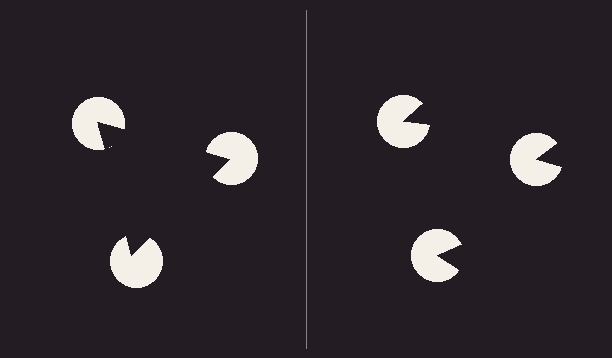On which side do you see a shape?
An illusory triangle appears on the left side. On the right side the wedge cuts are rotated, so no coherent shape forms.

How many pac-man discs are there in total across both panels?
6 — 3 on each side.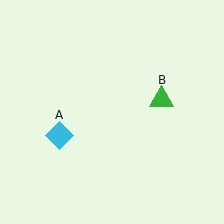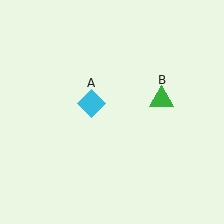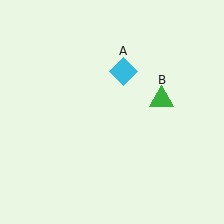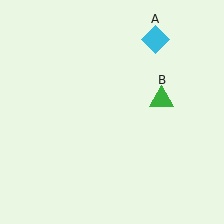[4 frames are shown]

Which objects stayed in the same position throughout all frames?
Green triangle (object B) remained stationary.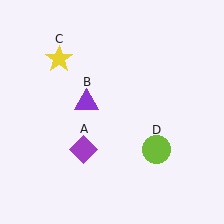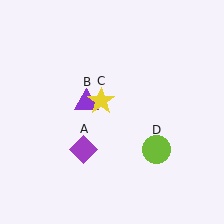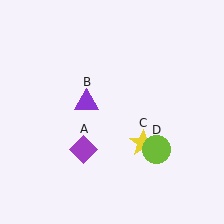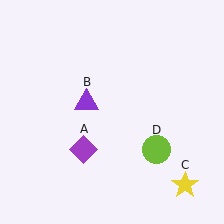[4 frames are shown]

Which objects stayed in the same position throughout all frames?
Purple diamond (object A) and purple triangle (object B) and lime circle (object D) remained stationary.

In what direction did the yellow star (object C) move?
The yellow star (object C) moved down and to the right.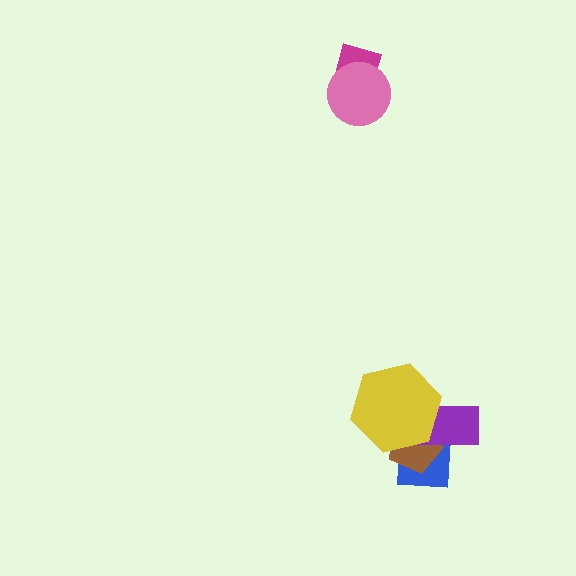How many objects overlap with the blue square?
3 objects overlap with the blue square.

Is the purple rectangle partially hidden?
Yes, it is partially covered by another shape.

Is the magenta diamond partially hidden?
Yes, it is partially covered by another shape.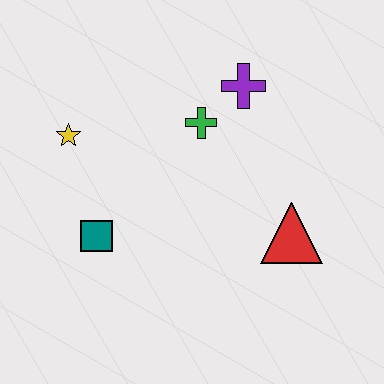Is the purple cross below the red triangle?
No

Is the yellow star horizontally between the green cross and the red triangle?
No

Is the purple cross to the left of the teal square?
No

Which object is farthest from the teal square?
The purple cross is farthest from the teal square.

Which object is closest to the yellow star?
The teal square is closest to the yellow star.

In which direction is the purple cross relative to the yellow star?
The purple cross is to the right of the yellow star.